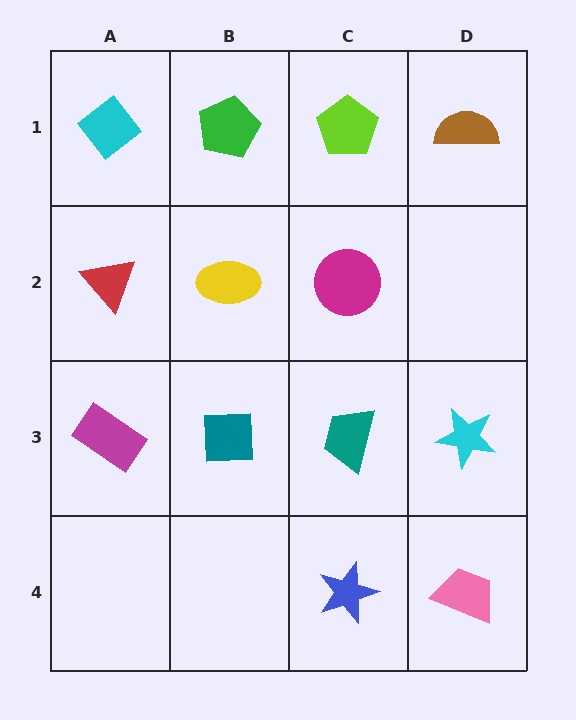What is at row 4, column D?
A pink trapezoid.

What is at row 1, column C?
A lime pentagon.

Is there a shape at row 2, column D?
No, that cell is empty.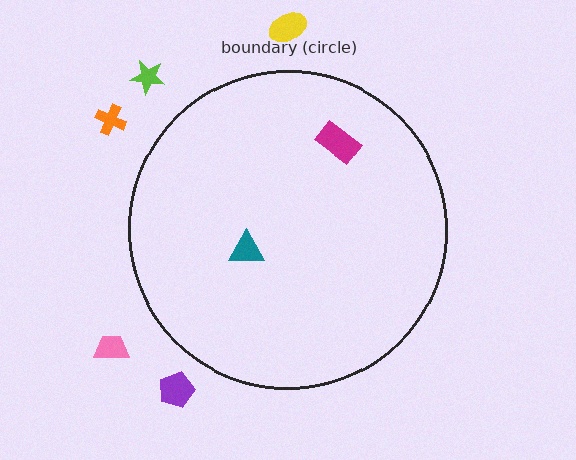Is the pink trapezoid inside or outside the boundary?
Outside.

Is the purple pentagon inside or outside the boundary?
Outside.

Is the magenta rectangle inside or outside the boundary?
Inside.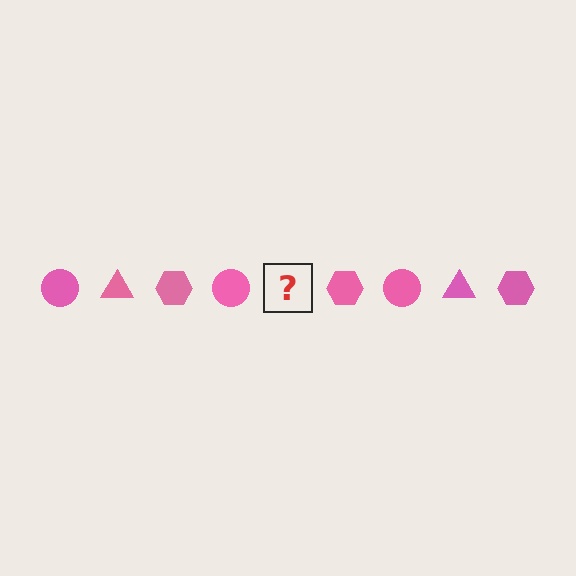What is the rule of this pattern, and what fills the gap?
The rule is that the pattern cycles through circle, triangle, hexagon shapes in pink. The gap should be filled with a pink triangle.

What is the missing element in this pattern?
The missing element is a pink triangle.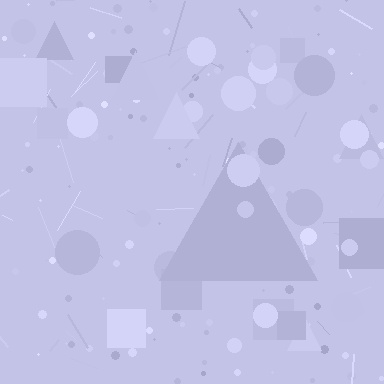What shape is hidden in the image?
A triangle is hidden in the image.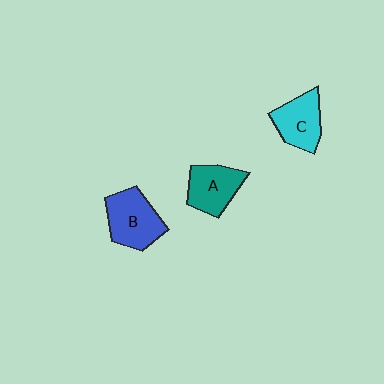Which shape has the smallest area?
Shape A (teal).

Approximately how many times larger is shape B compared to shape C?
Approximately 1.2 times.